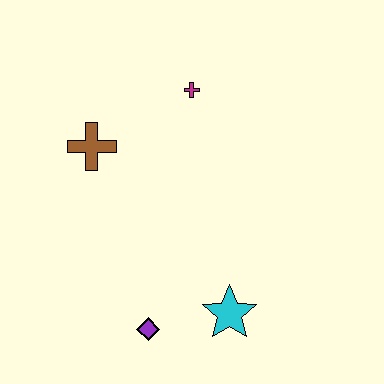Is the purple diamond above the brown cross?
No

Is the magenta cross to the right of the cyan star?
No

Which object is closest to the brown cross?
The magenta cross is closest to the brown cross.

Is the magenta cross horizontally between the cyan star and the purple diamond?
Yes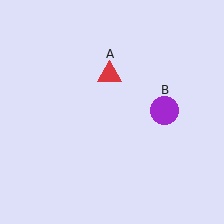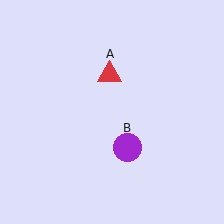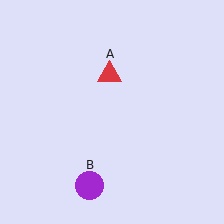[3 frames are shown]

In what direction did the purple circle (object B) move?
The purple circle (object B) moved down and to the left.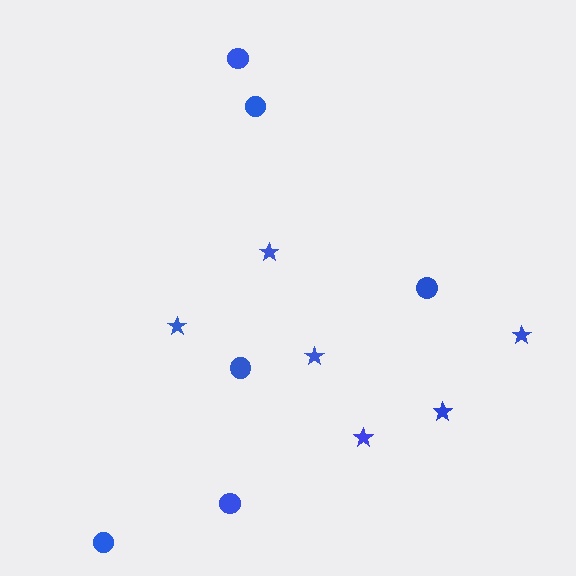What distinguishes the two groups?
There are 2 groups: one group of stars (6) and one group of circles (6).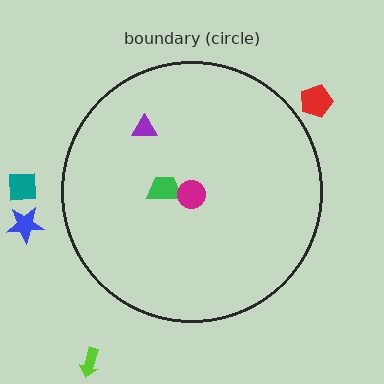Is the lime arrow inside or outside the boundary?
Outside.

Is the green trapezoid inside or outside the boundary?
Inside.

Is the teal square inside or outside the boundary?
Outside.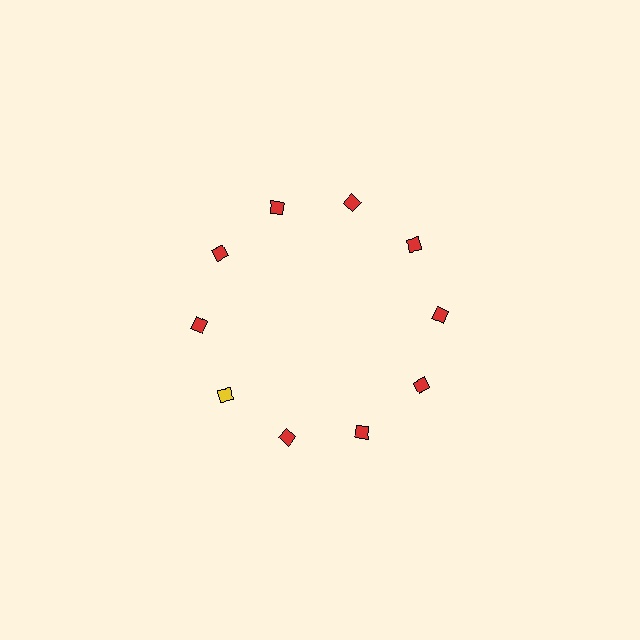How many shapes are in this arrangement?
There are 10 shapes arranged in a ring pattern.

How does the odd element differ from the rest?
It has a different color: yellow instead of red.